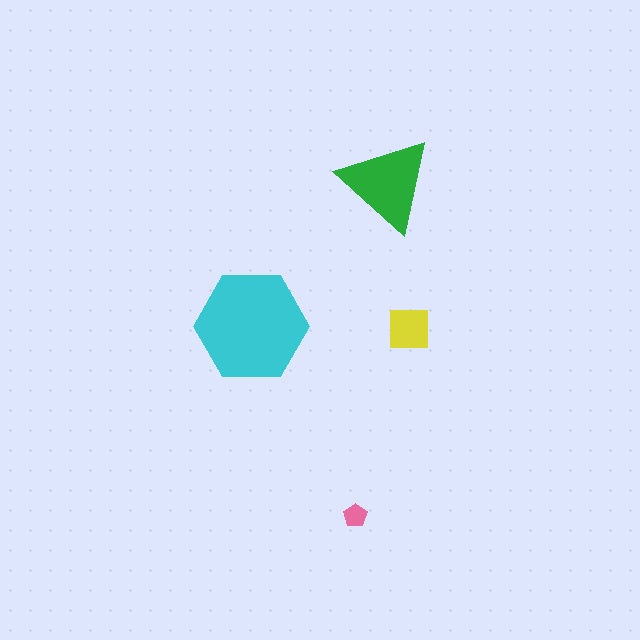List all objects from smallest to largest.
The pink pentagon, the yellow square, the green triangle, the cyan hexagon.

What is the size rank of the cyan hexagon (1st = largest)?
1st.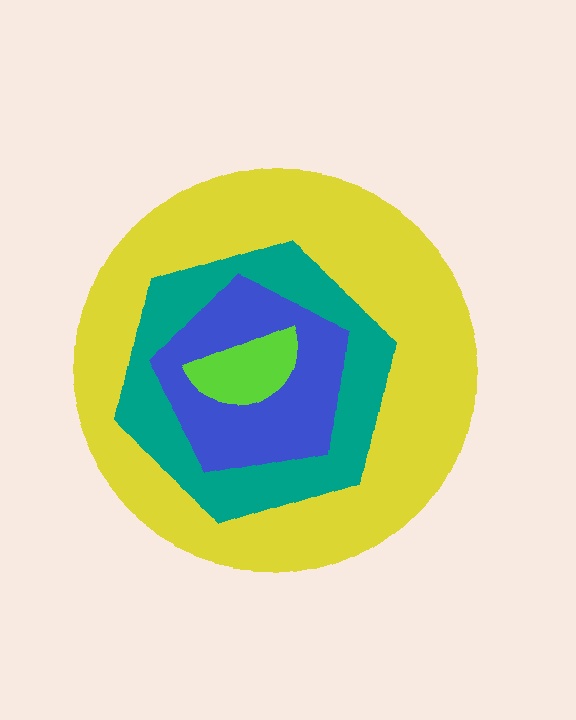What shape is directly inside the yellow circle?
The teal hexagon.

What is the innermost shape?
The lime semicircle.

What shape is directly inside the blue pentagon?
The lime semicircle.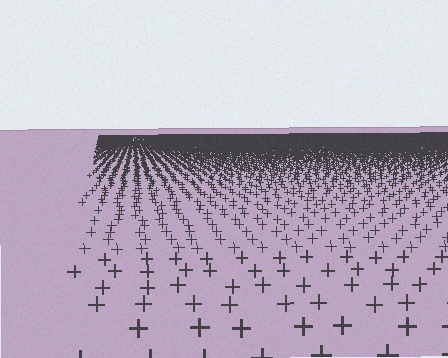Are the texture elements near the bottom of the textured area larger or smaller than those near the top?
Larger. Near the bottom, elements are closer to the viewer and appear at a bigger on-screen size.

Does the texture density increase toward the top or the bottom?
Density increases toward the top.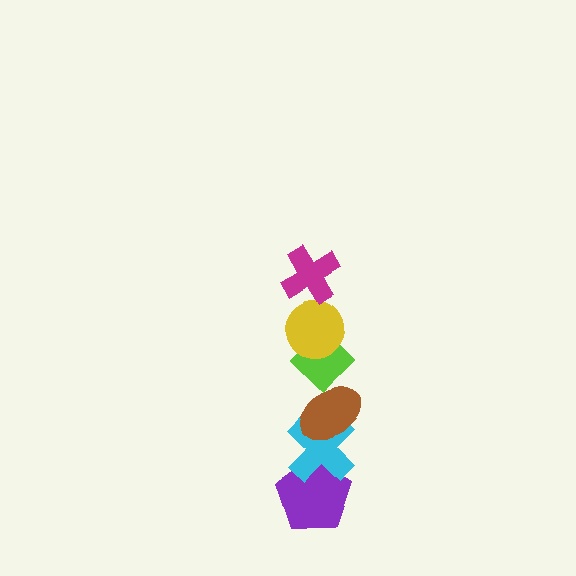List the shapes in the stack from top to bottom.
From top to bottom: the magenta cross, the yellow circle, the lime diamond, the brown ellipse, the cyan cross, the purple pentagon.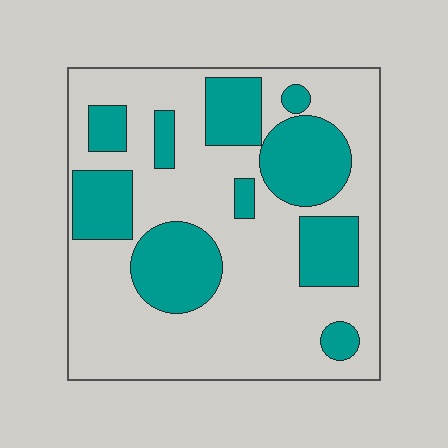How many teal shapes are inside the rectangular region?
10.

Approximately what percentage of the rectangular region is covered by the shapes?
Approximately 30%.